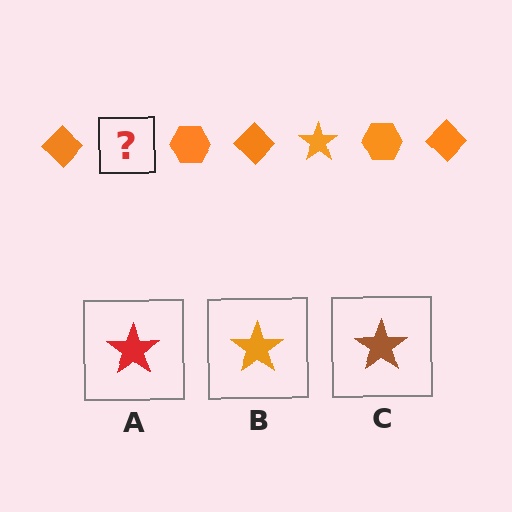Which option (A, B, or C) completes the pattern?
B.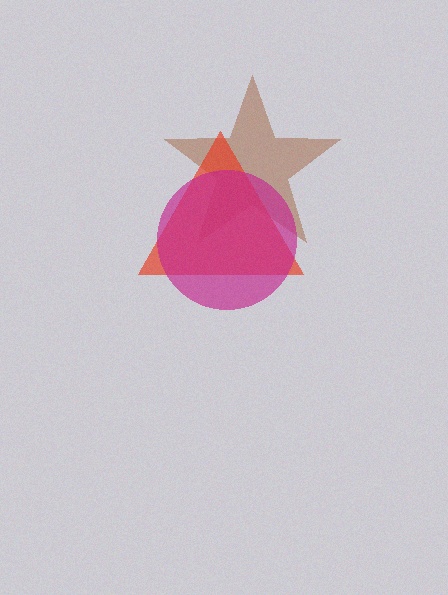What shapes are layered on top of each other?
The layered shapes are: a brown star, a red triangle, a magenta circle.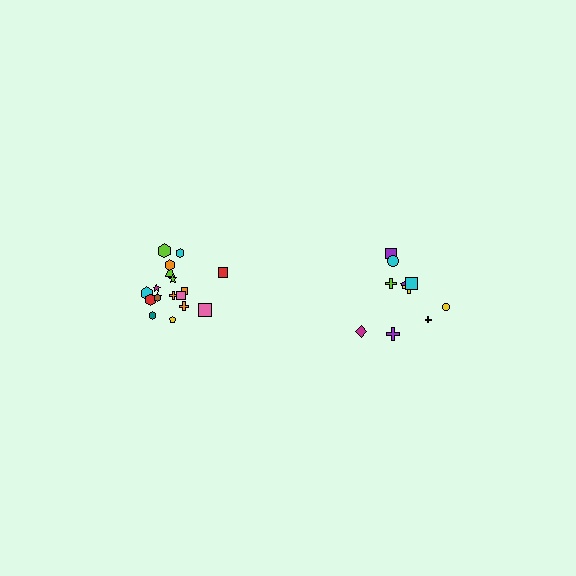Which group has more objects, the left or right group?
The left group.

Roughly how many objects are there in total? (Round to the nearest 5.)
Roughly 30 objects in total.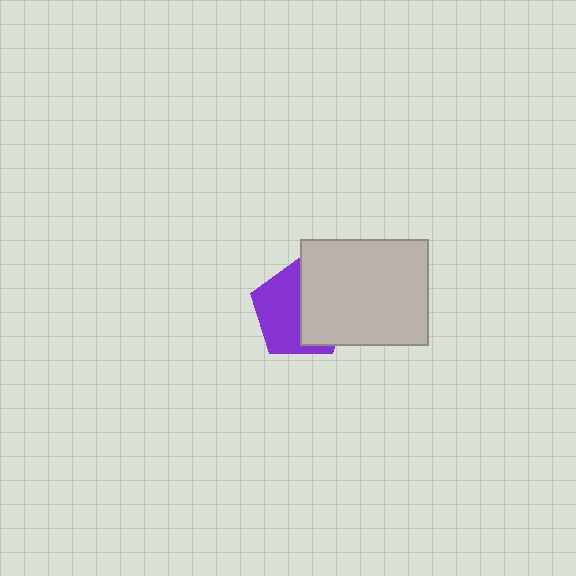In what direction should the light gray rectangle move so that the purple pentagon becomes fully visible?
The light gray rectangle should move right. That is the shortest direction to clear the overlap and leave the purple pentagon fully visible.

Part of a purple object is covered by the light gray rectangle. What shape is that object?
It is a pentagon.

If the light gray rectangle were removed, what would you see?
You would see the complete purple pentagon.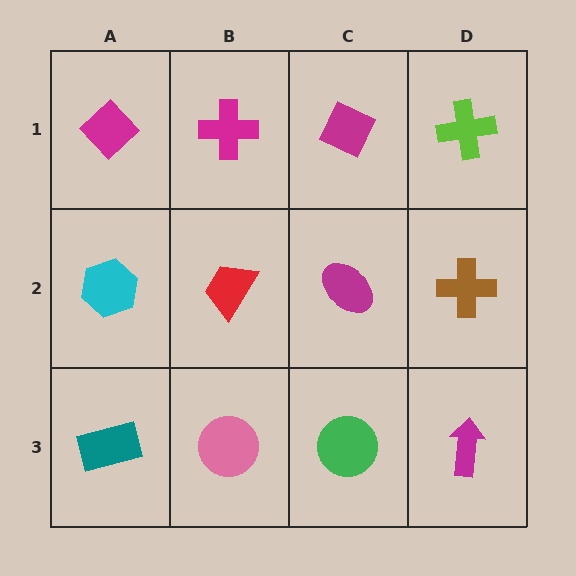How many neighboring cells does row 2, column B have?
4.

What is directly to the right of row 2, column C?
A brown cross.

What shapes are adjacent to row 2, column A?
A magenta diamond (row 1, column A), a teal rectangle (row 3, column A), a red trapezoid (row 2, column B).